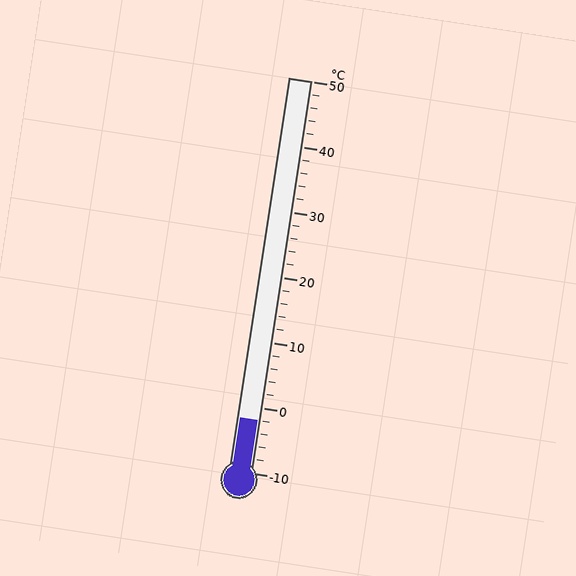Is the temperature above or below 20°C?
The temperature is below 20°C.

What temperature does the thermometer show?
The thermometer shows approximately -2°C.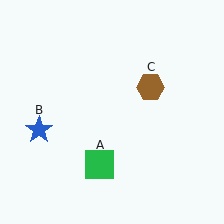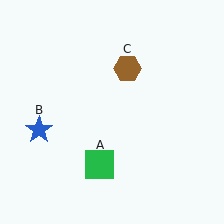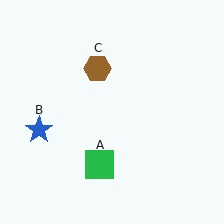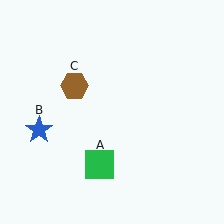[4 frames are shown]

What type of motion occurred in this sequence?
The brown hexagon (object C) rotated counterclockwise around the center of the scene.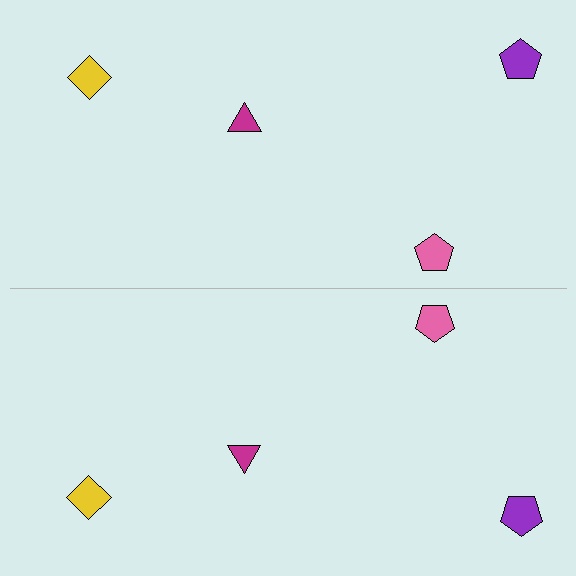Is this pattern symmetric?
Yes, this pattern has bilateral (reflection) symmetry.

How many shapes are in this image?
There are 8 shapes in this image.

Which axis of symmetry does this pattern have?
The pattern has a horizontal axis of symmetry running through the center of the image.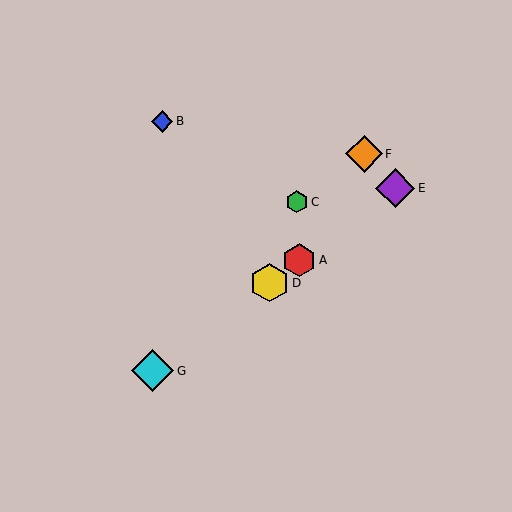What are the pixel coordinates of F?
Object F is at (364, 154).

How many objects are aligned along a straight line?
4 objects (A, D, E, G) are aligned along a straight line.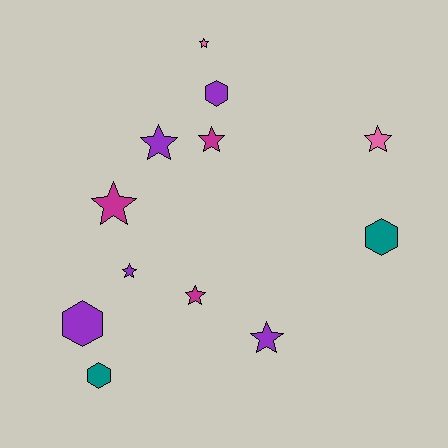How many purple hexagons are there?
There are 2 purple hexagons.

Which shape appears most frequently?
Star, with 8 objects.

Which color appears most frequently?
Purple, with 5 objects.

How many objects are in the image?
There are 12 objects.